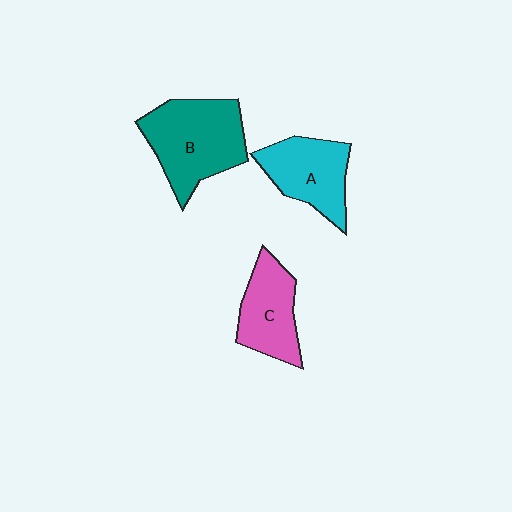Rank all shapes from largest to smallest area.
From largest to smallest: B (teal), A (cyan), C (pink).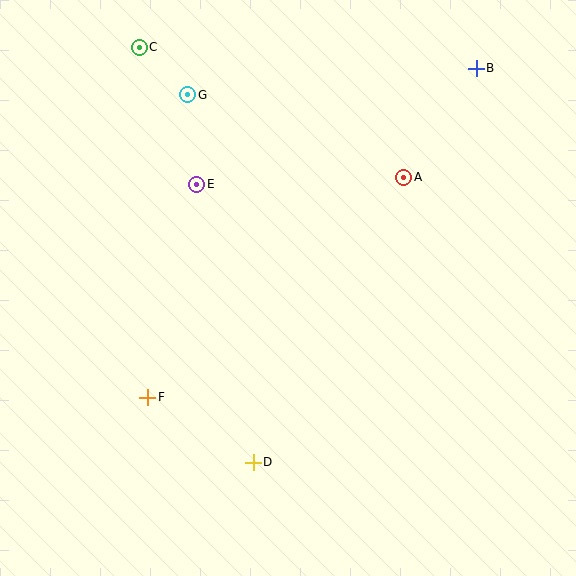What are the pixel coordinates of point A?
Point A is at (404, 178).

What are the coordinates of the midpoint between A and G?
The midpoint between A and G is at (296, 136).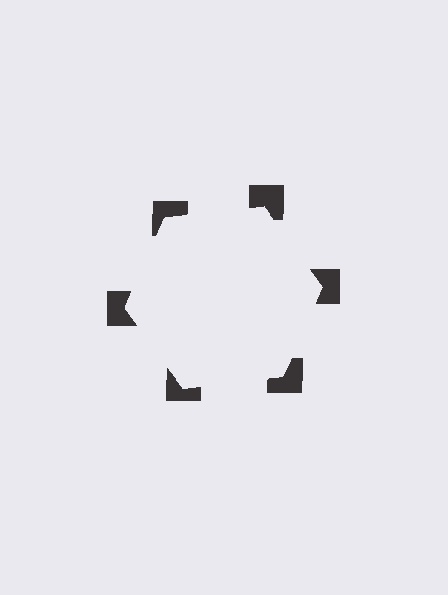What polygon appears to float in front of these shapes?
An illusory hexagon — its edges are inferred from the aligned wedge cuts in the notched squares, not physically drawn.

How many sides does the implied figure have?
6 sides.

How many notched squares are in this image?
There are 6 — one at each vertex of the illusory hexagon.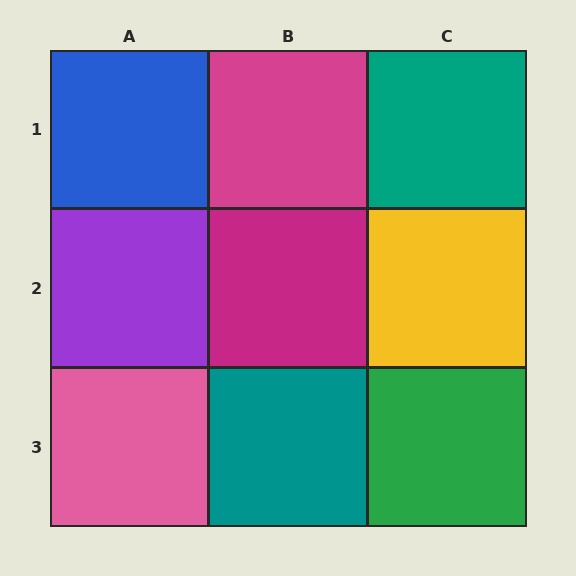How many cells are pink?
1 cell is pink.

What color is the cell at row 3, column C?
Green.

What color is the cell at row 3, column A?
Pink.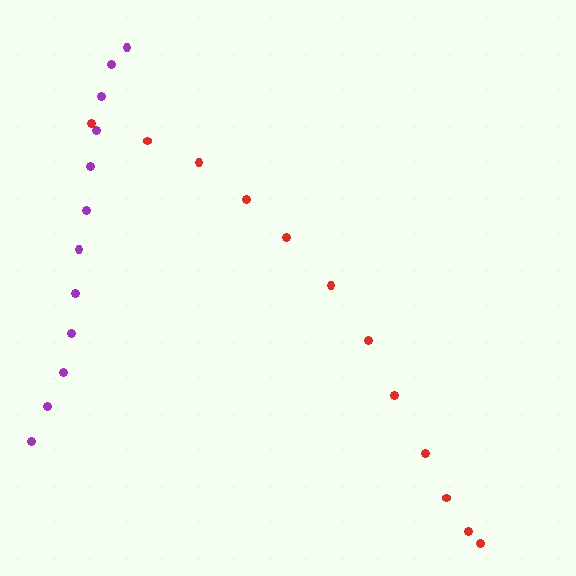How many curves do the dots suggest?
There are 2 distinct paths.